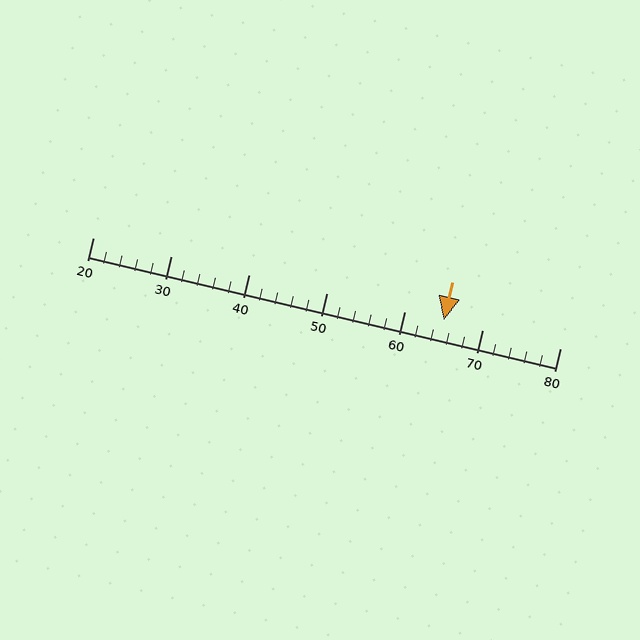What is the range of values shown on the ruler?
The ruler shows values from 20 to 80.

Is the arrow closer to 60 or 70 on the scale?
The arrow is closer to 70.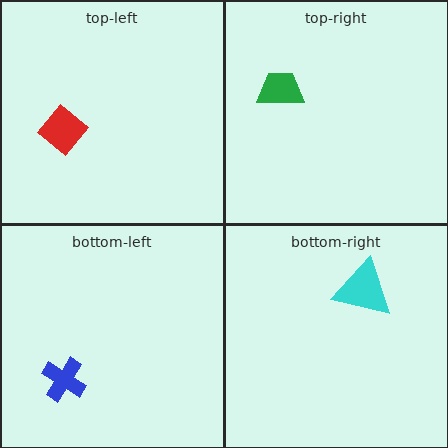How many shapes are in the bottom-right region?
1.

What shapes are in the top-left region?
The red diamond.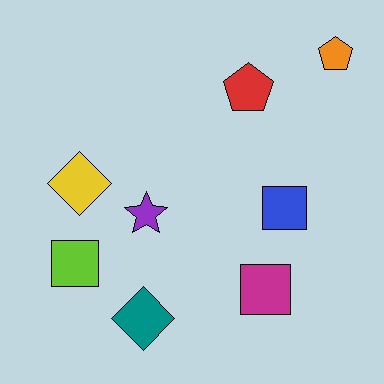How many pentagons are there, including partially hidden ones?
There are 2 pentagons.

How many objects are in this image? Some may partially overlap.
There are 8 objects.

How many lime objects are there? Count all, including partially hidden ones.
There is 1 lime object.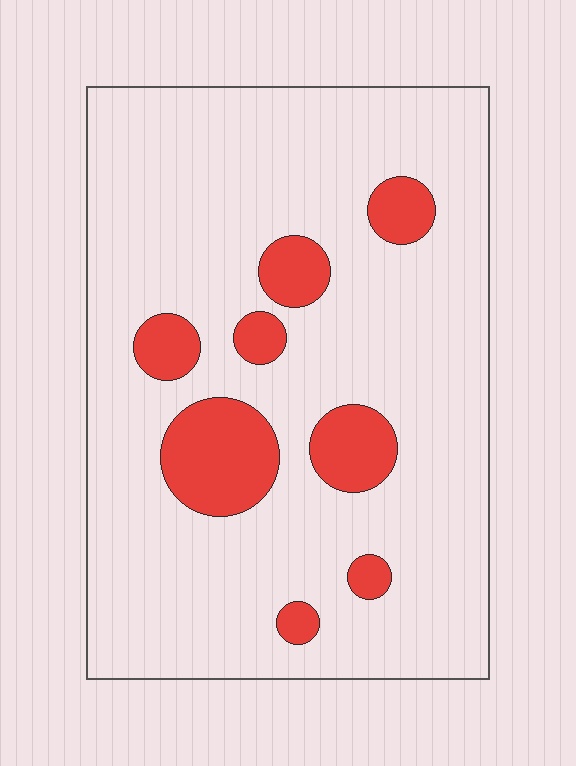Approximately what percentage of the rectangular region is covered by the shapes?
Approximately 15%.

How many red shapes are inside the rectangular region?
8.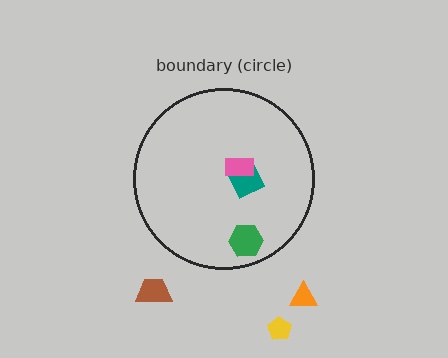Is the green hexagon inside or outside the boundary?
Inside.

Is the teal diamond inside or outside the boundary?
Inside.